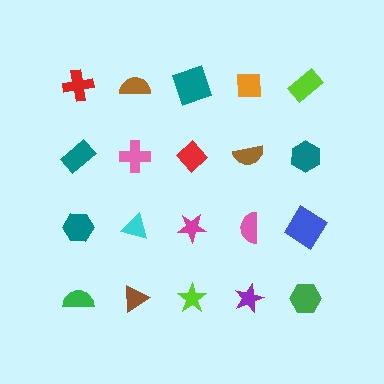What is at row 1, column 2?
A brown semicircle.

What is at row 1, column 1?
A red cross.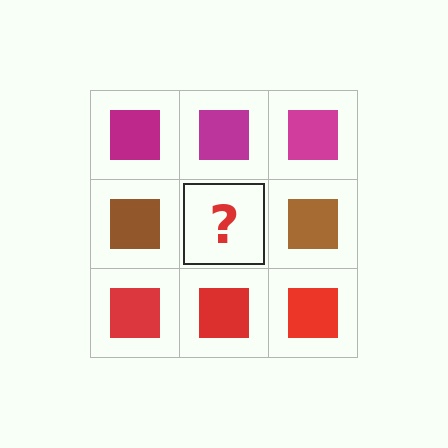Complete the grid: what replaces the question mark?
The question mark should be replaced with a brown square.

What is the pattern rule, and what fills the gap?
The rule is that each row has a consistent color. The gap should be filled with a brown square.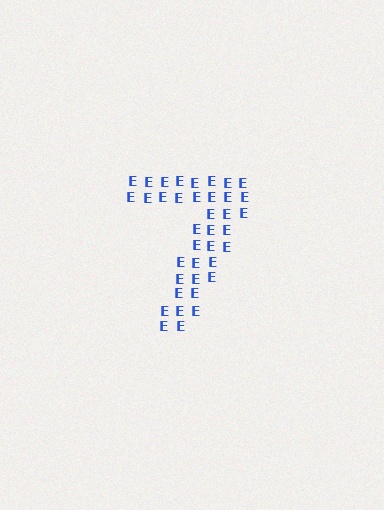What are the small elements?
The small elements are letter E's.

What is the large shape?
The large shape is the digit 7.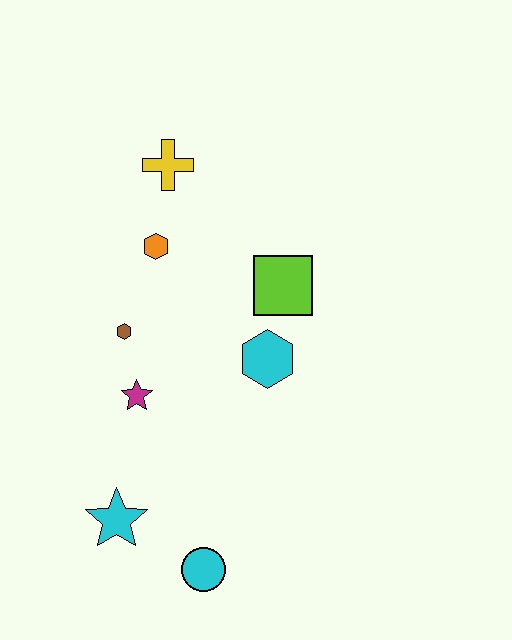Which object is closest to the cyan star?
The cyan circle is closest to the cyan star.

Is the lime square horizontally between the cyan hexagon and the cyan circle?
No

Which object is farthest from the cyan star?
The yellow cross is farthest from the cyan star.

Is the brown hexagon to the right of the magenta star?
No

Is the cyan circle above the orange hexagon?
No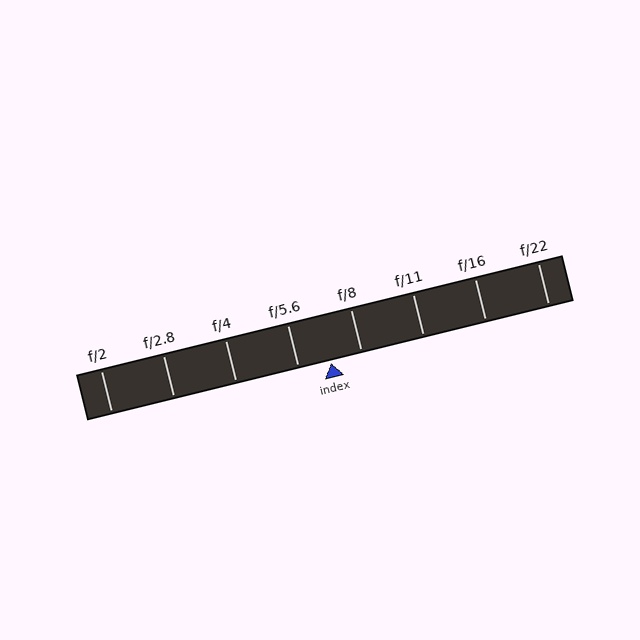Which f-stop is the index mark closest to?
The index mark is closest to f/8.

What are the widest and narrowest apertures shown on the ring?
The widest aperture shown is f/2 and the narrowest is f/22.